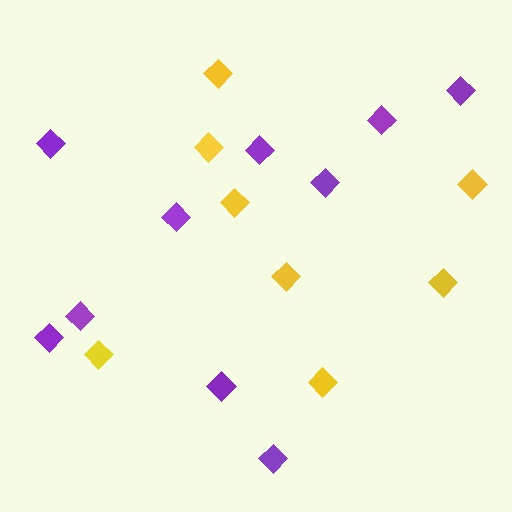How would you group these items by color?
There are 2 groups: one group of yellow diamonds (8) and one group of purple diamonds (10).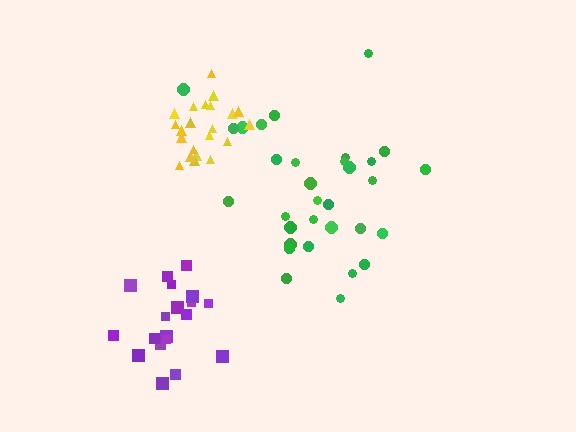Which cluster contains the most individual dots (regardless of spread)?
Green (32).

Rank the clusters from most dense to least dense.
yellow, purple, green.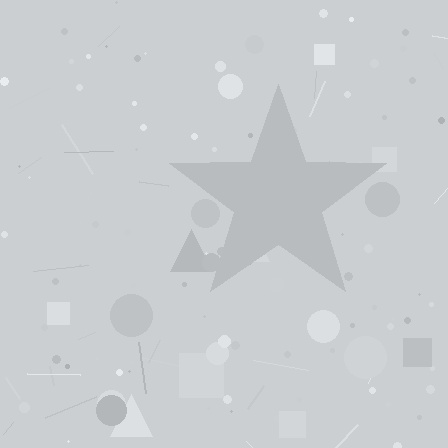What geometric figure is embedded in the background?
A star is embedded in the background.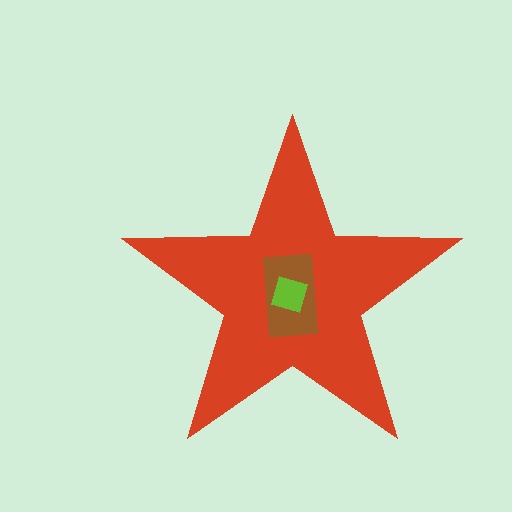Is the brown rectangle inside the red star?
Yes.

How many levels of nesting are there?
3.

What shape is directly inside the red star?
The brown rectangle.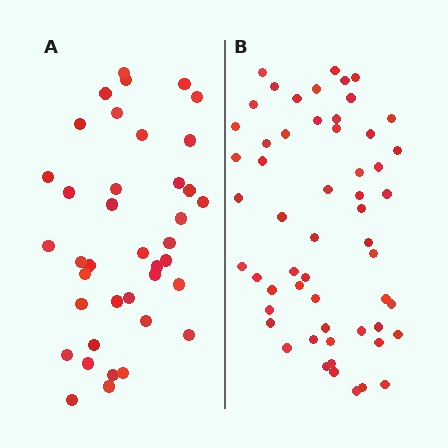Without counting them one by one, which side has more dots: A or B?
Region B (the right region) has more dots.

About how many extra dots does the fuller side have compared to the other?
Region B has approximately 15 more dots than region A.